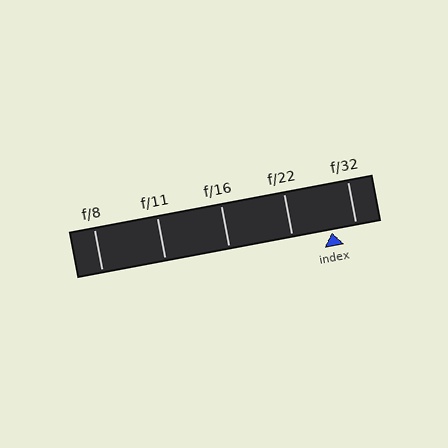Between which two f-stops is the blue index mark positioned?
The index mark is between f/22 and f/32.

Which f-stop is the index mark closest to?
The index mark is closest to f/32.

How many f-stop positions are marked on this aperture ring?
There are 5 f-stop positions marked.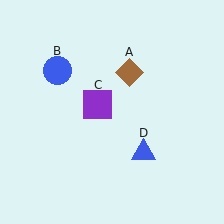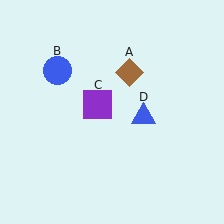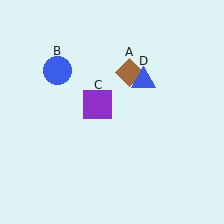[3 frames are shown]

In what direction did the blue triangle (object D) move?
The blue triangle (object D) moved up.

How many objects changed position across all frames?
1 object changed position: blue triangle (object D).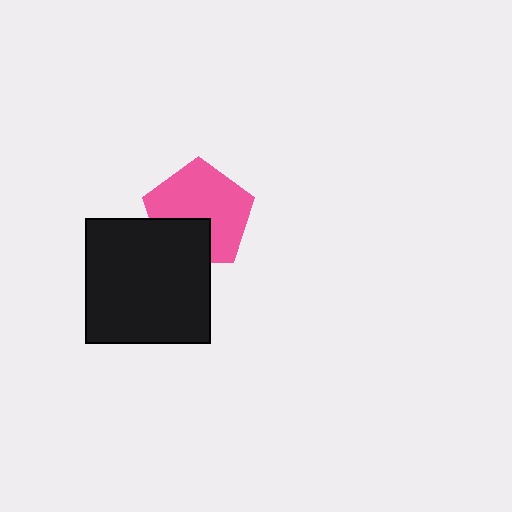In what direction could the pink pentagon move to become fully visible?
The pink pentagon could move up. That would shift it out from behind the black square entirely.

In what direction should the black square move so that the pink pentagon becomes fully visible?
The black square should move down. That is the shortest direction to clear the overlap and leave the pink pentagon fully visible.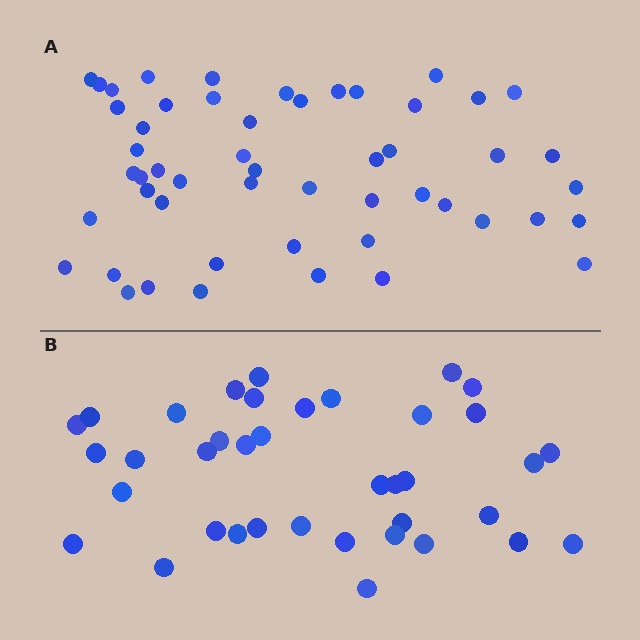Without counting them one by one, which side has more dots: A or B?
Region A (the top region) has more dots.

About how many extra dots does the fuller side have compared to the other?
Region A has approximately 15 more dots than region B.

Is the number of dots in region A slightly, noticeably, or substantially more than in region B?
Region A has noticeably more, but not dramatically so. The ratio is roughly 1.4 to 1.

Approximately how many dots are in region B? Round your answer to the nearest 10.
About 40 dots. (The exact count is 38, which rounds to 40.)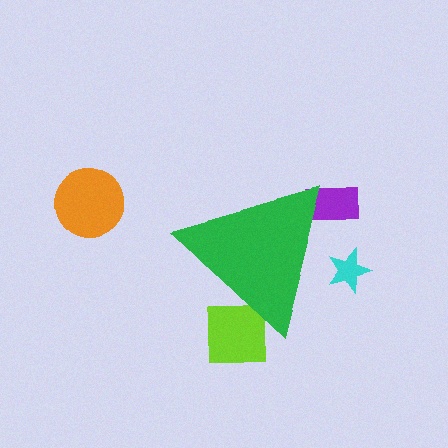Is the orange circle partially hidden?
No, the orange circle is fully visible.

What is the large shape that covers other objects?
A green triangle.